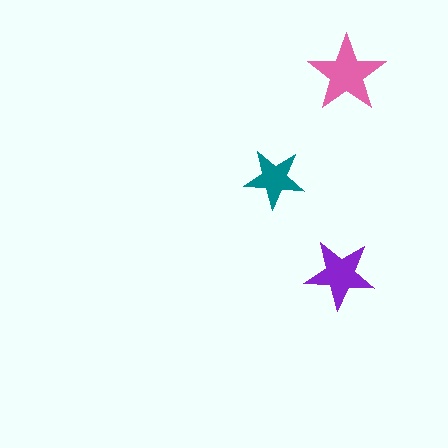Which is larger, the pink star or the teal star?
The pink one.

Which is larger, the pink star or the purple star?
The pink one.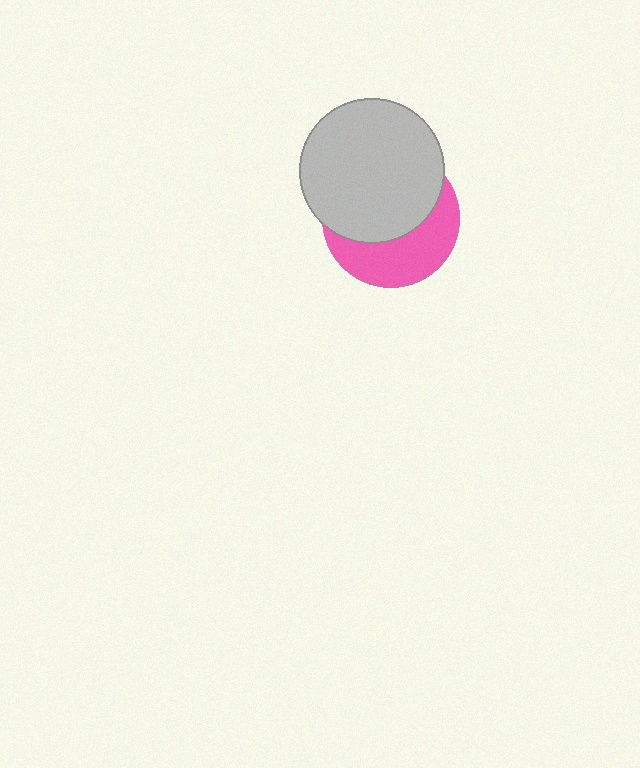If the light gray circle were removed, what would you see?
You would see the complete pink circle.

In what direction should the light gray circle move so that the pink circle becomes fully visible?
The light gray circle should move up. That is the shortest direction to clear the overlap and leave the pink circle fully visible.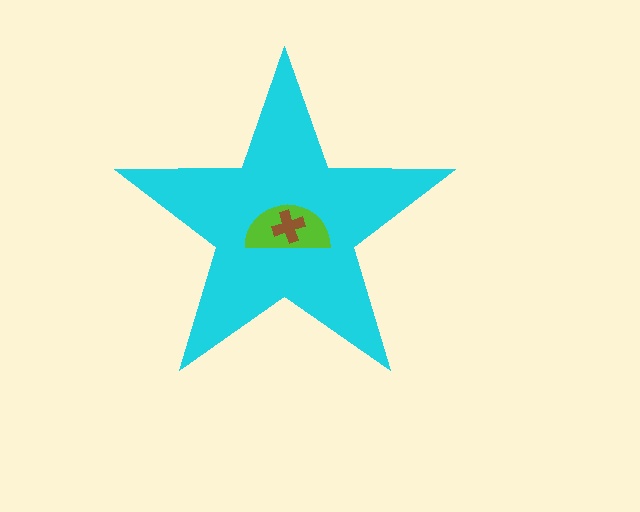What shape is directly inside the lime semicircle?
The brown cross.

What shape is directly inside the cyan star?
The lime semicircle.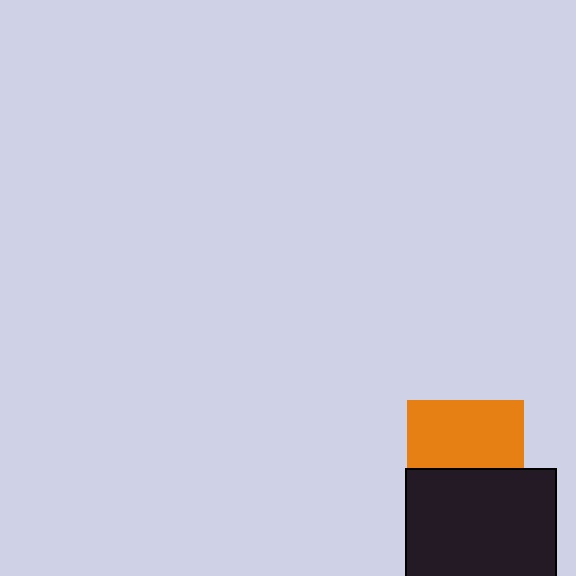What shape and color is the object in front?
The object in front is a black rectangle.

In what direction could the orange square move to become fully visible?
The orange square could move up. That would shift it out from behind the black rectangle entirely.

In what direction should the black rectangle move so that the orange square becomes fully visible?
The black rectangle should move down. That is the shortest direction to clear the overlap and leave the orange square fully visible.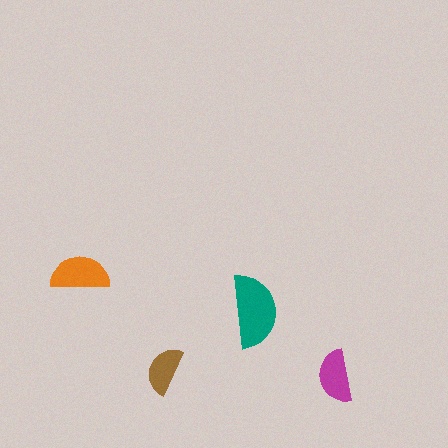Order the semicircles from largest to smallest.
the teal one, the orange one, the magenta one, the brown one.